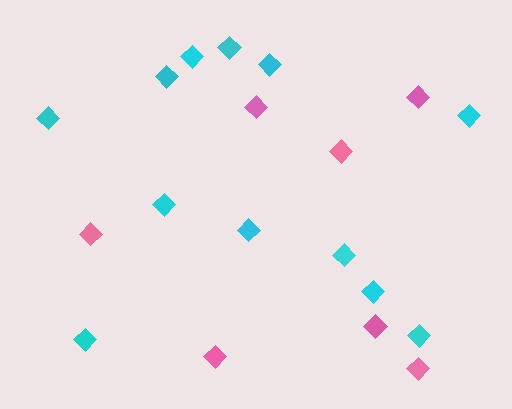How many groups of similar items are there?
There are 2 groups: one group of cyan diamonds (12) and one group of pink diamonds (7).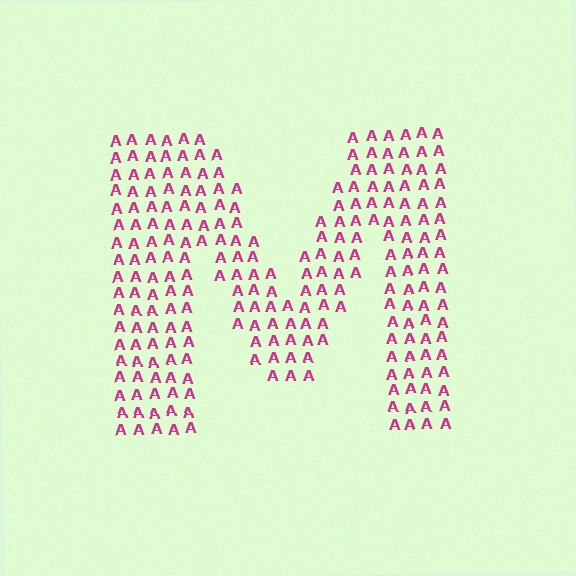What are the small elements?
The small elements are letter A's.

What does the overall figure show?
The overall figure shows the letter M.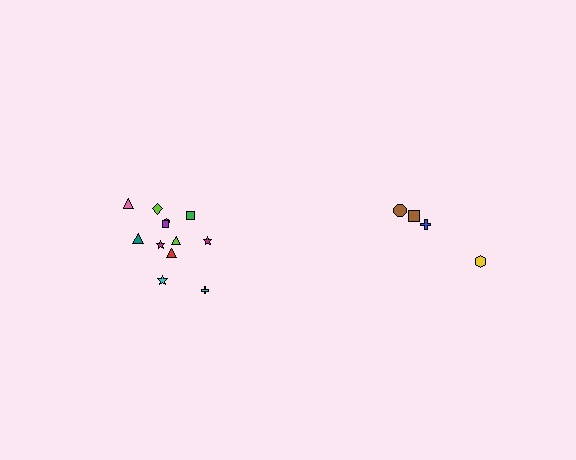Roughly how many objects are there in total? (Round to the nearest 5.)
Roughly 15 objects in total.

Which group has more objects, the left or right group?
The left group.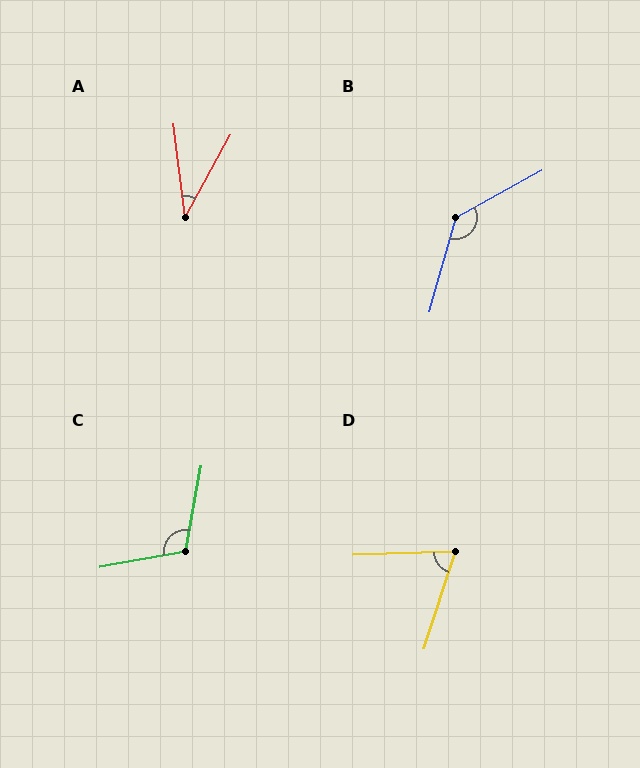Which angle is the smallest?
A, at approximately 36 degrees.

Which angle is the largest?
B, at approximately 134 degrees.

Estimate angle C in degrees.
Approximately 111 degrees.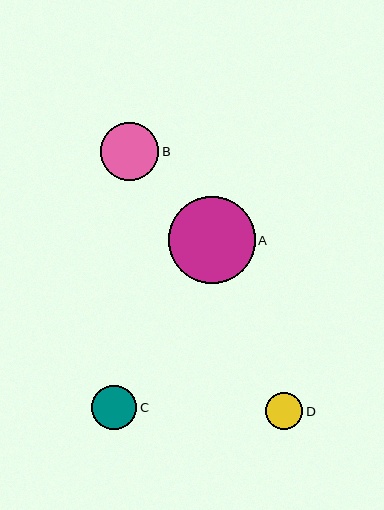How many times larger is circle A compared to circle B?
Circle A is approximately 1.5 times the size of circle B.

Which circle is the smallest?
Circle D is the smallest with a size of approximately 37 pixels.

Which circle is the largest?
Circle A is the largest with a size of approximately 87 pixels.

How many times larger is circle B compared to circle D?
Circle B is approximately 1.6 times the size of circle D.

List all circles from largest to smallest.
From largest to smallest: A, B, C, D.